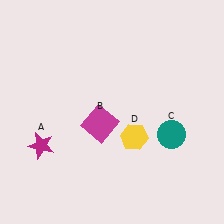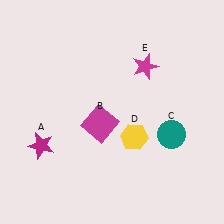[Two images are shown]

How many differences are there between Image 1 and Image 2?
There is 1 difference between the two images.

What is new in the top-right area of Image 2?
A magenta star (E) was added in the top-right area of Image 2.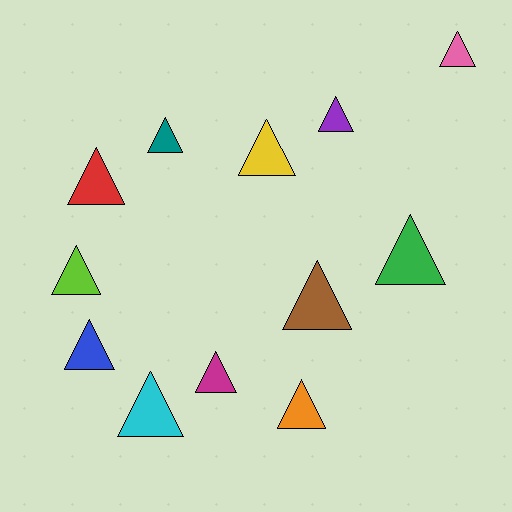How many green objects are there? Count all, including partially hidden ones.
There is 1 green object.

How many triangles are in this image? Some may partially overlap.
There are 12 triangles.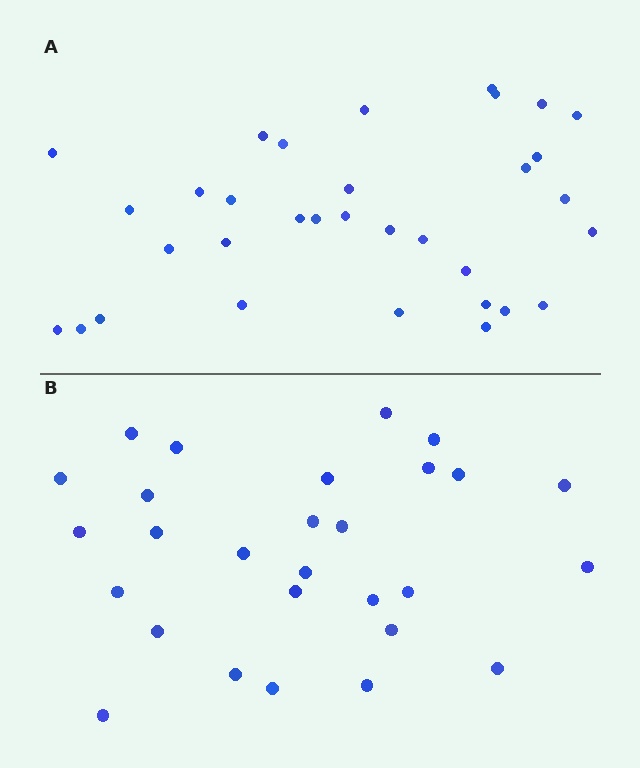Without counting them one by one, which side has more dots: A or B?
Region A (the top region) has more dots.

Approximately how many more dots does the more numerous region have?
Region A has about 5 more dots than region B.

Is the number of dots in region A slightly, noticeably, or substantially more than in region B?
Region A has only slightly more — the two regions are fairly close. The ratio is roughly 1.2 to 1.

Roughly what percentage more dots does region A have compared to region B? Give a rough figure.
About 20% more.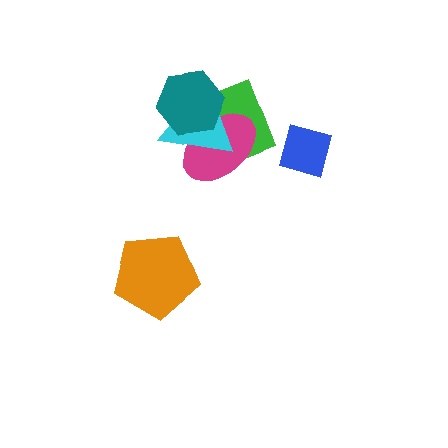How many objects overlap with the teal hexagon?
3 objects overlap with the teal hexagon.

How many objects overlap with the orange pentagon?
0 objects overlap with the orange pentagon.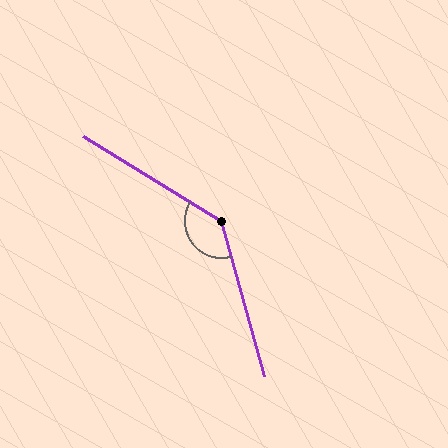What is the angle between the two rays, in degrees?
Approximately 137 degrees.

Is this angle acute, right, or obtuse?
It is obtuse.